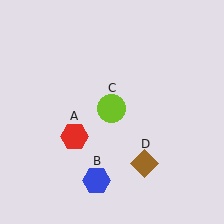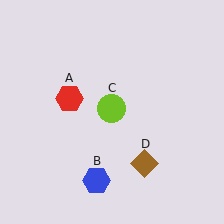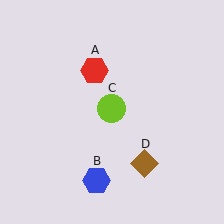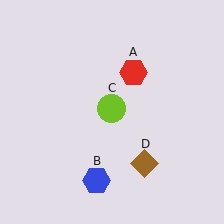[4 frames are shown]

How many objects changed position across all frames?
1 object changed position: red hexagon (object A).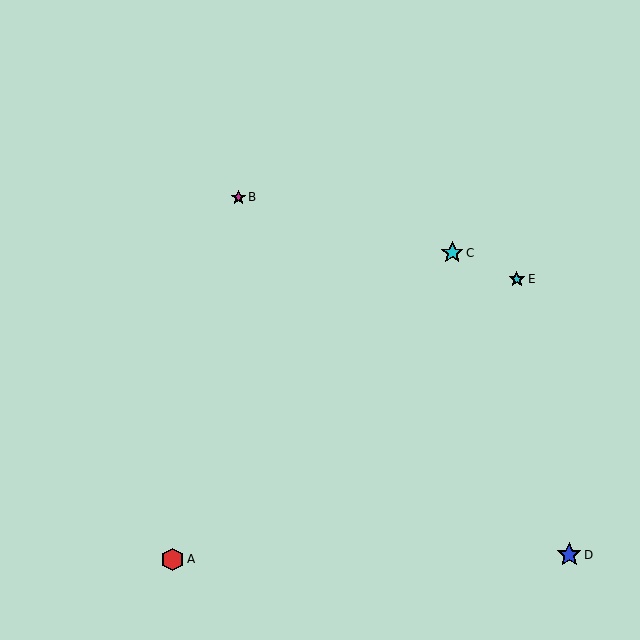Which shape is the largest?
The blue star (labeled D) is the largest.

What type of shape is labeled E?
Shape E is a cyan star.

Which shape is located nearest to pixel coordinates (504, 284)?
The cyan star (labeled E) at (517, 279) is nearest to that location.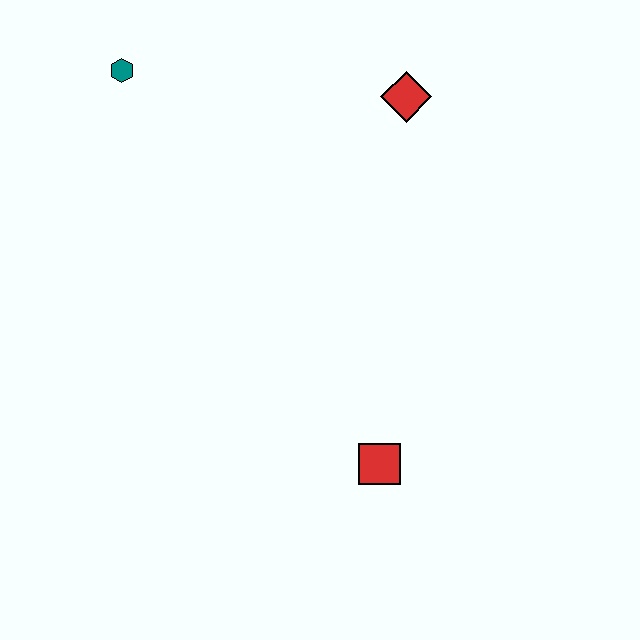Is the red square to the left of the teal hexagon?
No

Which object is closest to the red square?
The red diamond is closest to the red square.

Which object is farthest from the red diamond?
The red square is farthest from the red diamond.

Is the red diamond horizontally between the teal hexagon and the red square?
No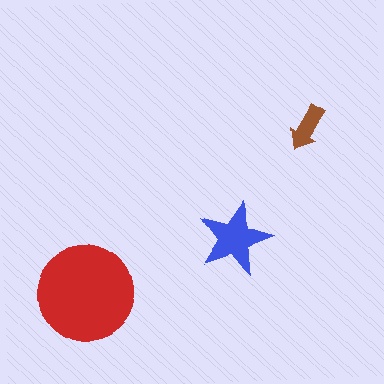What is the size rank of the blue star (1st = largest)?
2nd.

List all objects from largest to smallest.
The red circle, the blue star, the brown arrow.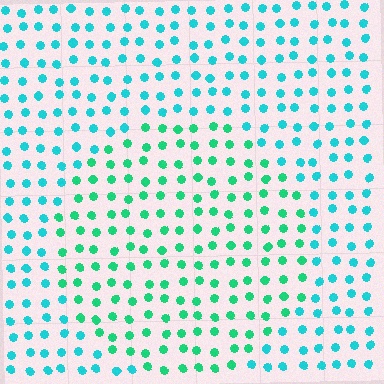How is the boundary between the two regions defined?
The boundary is defined purely by a slight shift in hue (about 31 degrees). Spacing, size, and orientation are identical on both sides.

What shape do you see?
I see a circle.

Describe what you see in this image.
The image is filled with small cyan elements in a uniform arrangement. A circle-shaped region is visible where the elements are tinted to a slightly different hue, forming a subtle color boundary.